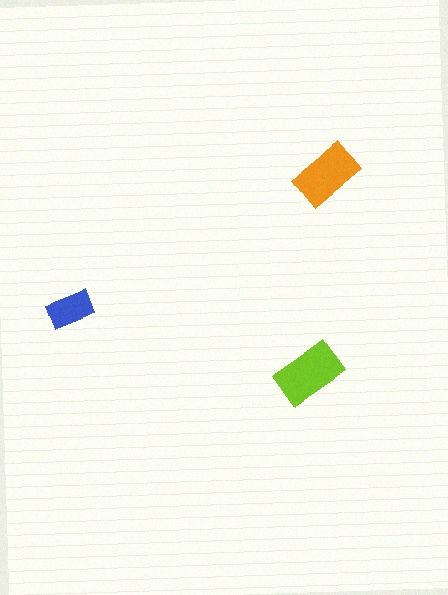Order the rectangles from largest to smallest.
the lime one, the orange one, the blue one.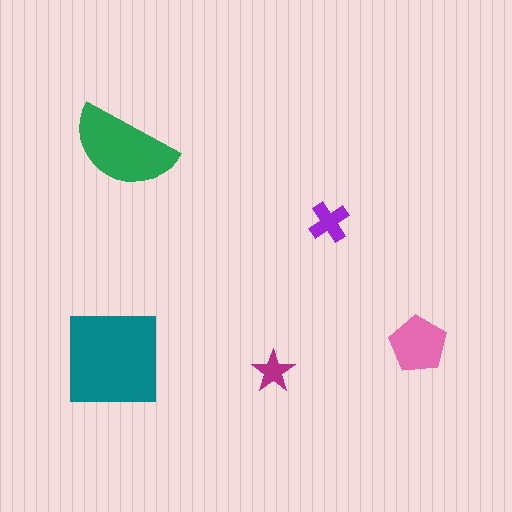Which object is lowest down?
The magenta star is bottommost.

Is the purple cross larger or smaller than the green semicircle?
Smaller.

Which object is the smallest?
The magenta star.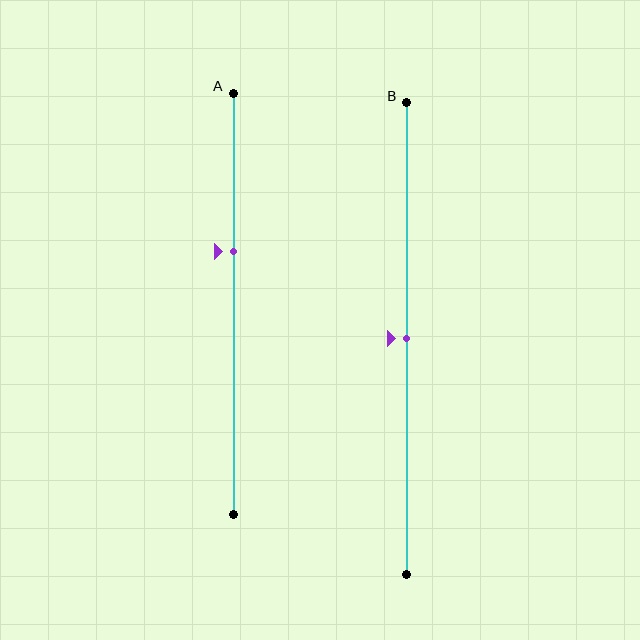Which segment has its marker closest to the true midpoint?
Segment B has its marker closest to the true midpoint.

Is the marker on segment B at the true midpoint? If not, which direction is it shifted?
Yes, the marker on segment B is at the true midpoint.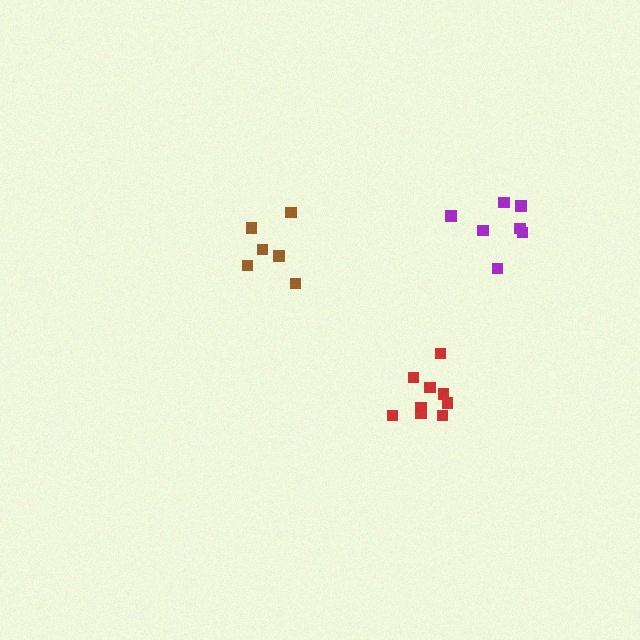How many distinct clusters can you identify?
There are 3 distinct clusters.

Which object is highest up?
The purple cluster is topmost.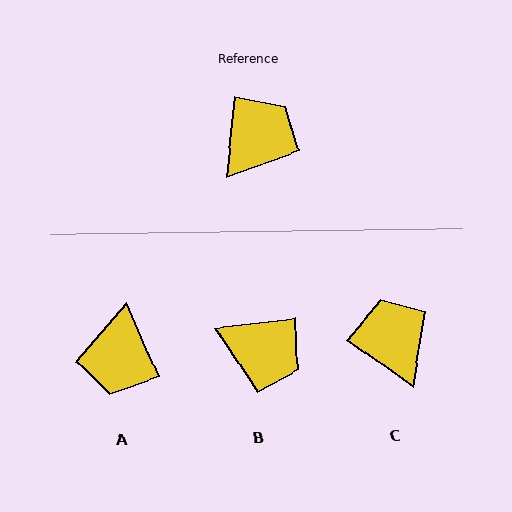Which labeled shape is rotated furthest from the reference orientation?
A, about 151 degrees away.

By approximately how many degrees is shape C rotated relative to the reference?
Approximately 60 degrees counter-clockwise.